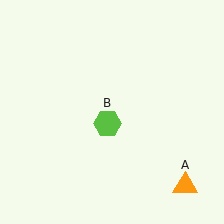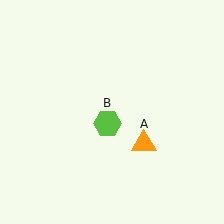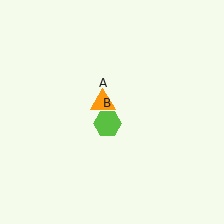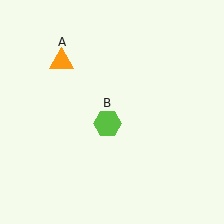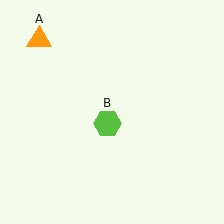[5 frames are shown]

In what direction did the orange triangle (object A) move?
The orange triangle (object A) moved up and to the left.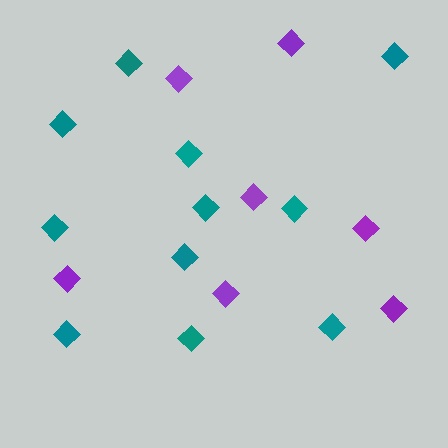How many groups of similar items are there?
There are 2 groups: one group of purple diamonds (7) and one group of teal diamonds (11).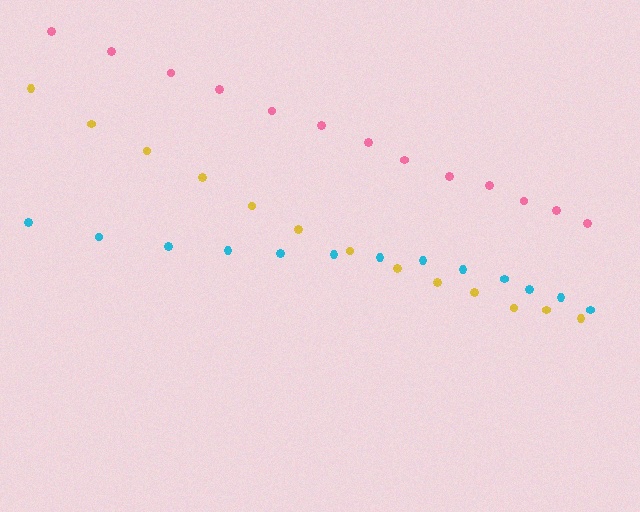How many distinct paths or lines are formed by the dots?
There are 3 distinct paths.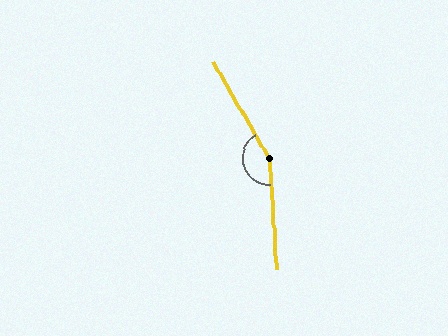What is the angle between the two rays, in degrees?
Approximately 153 degrees.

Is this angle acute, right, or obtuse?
It is obtuse.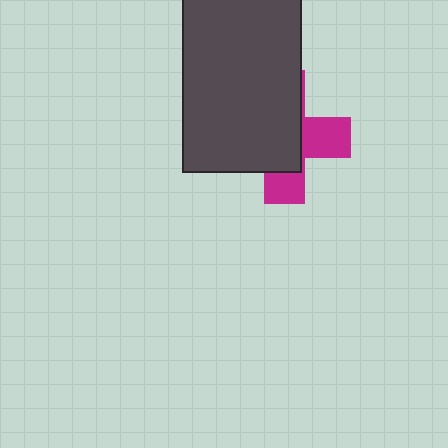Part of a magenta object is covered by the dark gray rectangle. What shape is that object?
It is a cross.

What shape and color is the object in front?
The object in front is a dark gray rectangle.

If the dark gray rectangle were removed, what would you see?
You would see the complete magenta cross.